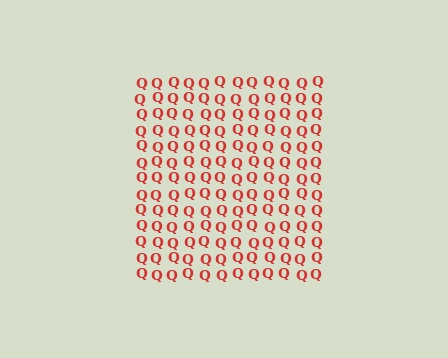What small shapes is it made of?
It is made of small letter Q's.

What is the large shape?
The large shape is a square.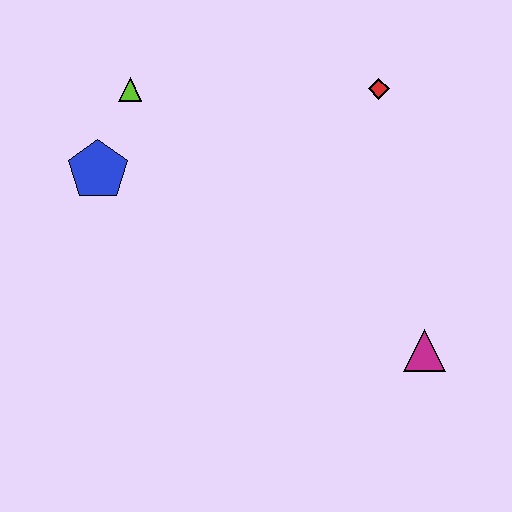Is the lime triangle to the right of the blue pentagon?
Yes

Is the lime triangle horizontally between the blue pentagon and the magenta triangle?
Yes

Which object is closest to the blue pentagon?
The lime triangle is closest to the blue pentagon.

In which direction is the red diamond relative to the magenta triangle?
The red diamond is above the magenta triangle.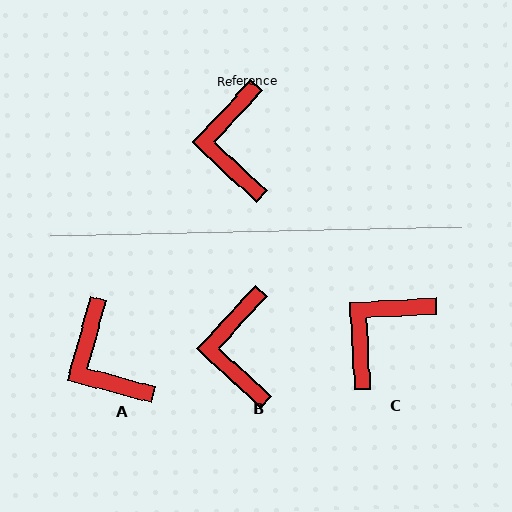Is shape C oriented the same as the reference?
No, it is off by about 44 degrees.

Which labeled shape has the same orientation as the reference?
B.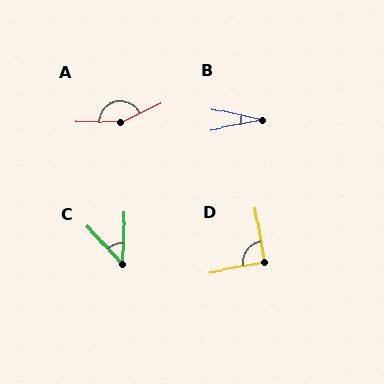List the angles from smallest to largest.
B (24°), C (45°), D (91°), A (153°).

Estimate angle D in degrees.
Approximately 91 degrees.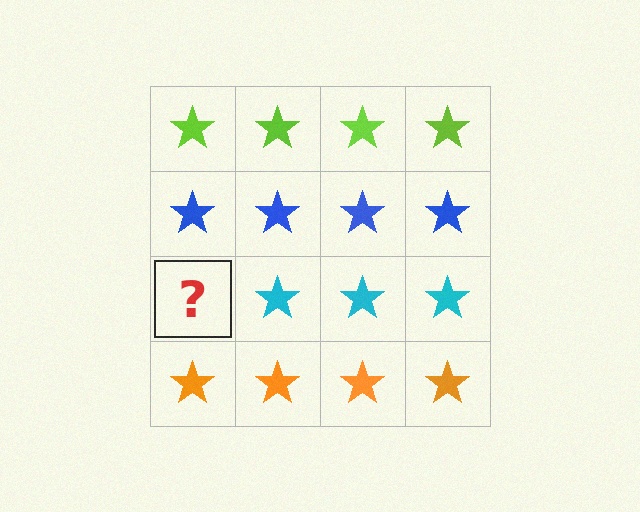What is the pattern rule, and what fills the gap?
The rule is that each row has a consistent color. The gap should be filled with a cyan star.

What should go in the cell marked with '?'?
The missing cell should contain a cyan star.